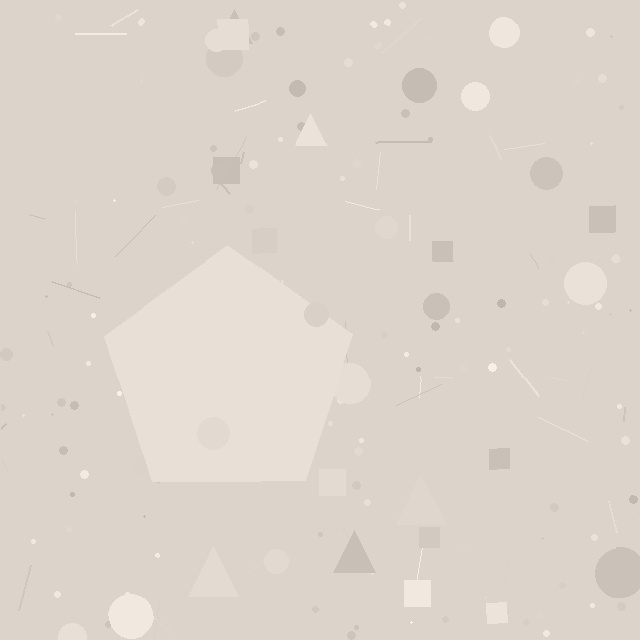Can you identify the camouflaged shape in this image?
The camouflaged shape is a pentagon.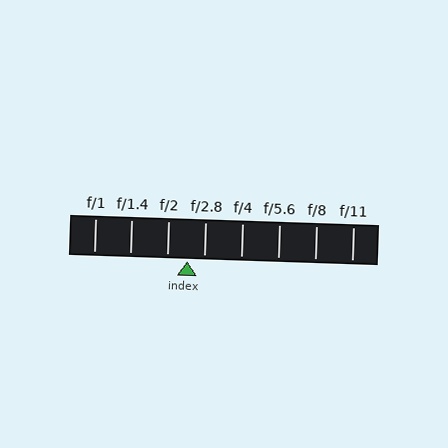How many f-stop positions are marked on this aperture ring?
There are 8 f-stop positions marked.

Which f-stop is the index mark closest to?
The index mark is closest to f/2.8.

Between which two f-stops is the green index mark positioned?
The index mark is between f/2 and f/2.8.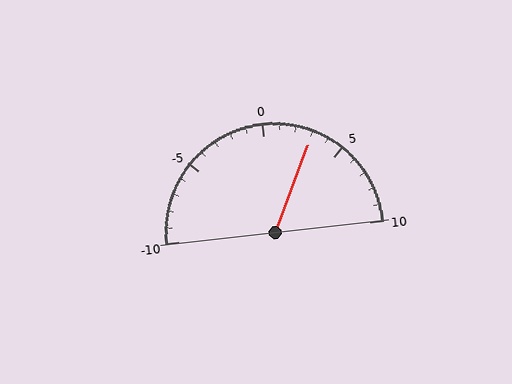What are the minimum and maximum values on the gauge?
The gauge ranges from -10 to 10.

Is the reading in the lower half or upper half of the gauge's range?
The reading is in the upper half of the range (-10 to 10).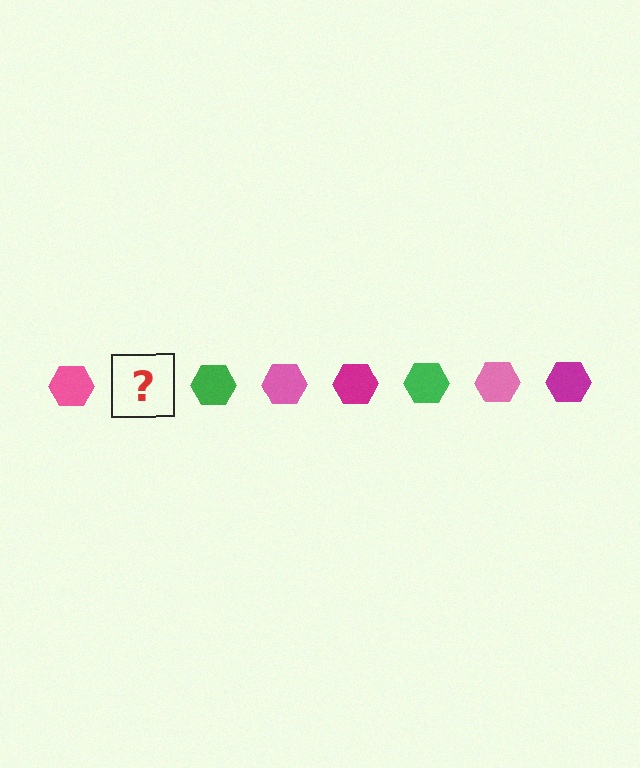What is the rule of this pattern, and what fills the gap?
The rule is that the pattern cycles through pink, magenta, green hexagons. The gap should be filled with a magenta hexagon.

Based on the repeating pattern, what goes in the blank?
The blank should be a magenta hexagon.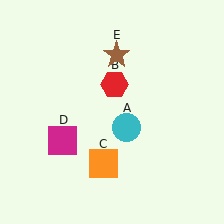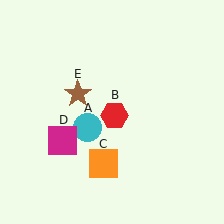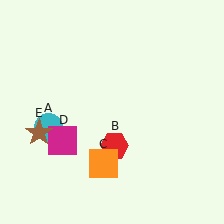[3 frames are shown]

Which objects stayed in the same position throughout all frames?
Orange square (object C) and magenta square (object D) remained stationary.